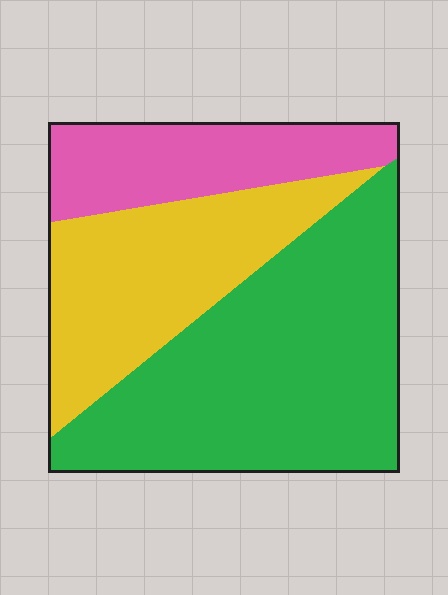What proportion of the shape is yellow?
Yellow covers around 30% of the shape.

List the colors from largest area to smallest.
From largest to smallest: green, yellow, pink.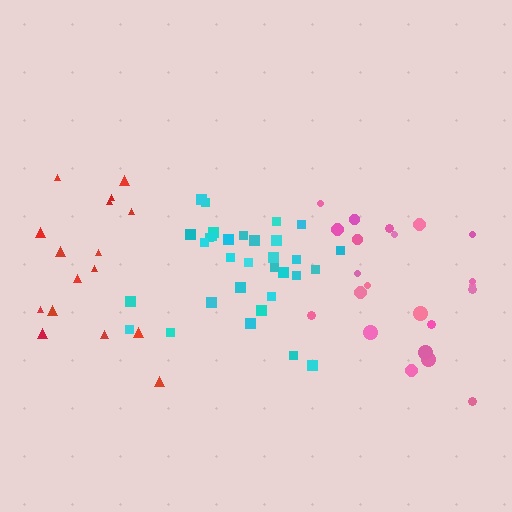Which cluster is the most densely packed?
Cyan.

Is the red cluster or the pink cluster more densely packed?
Red.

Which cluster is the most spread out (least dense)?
Pink.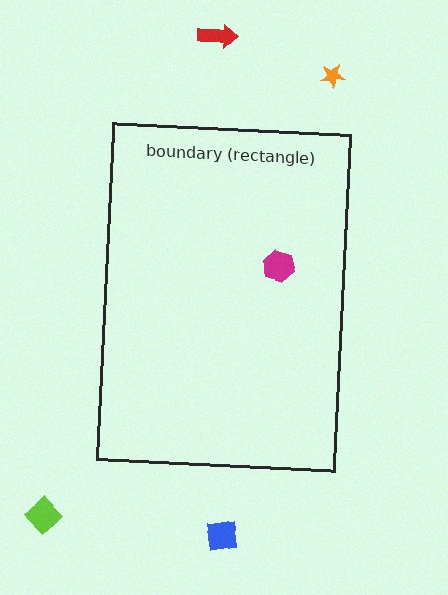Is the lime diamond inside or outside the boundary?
Outside.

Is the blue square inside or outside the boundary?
Outside.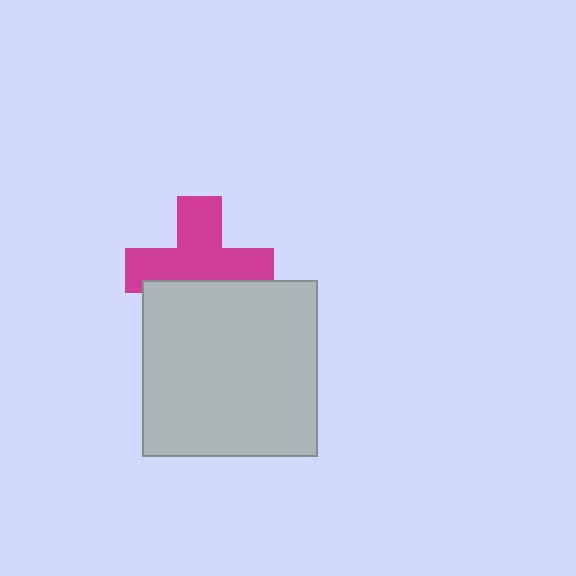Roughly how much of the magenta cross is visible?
About half of it is visible (roughly 64%).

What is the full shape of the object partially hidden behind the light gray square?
The partially hidden object is a magenta cross.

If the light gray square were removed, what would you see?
You would see the complete magenta cross.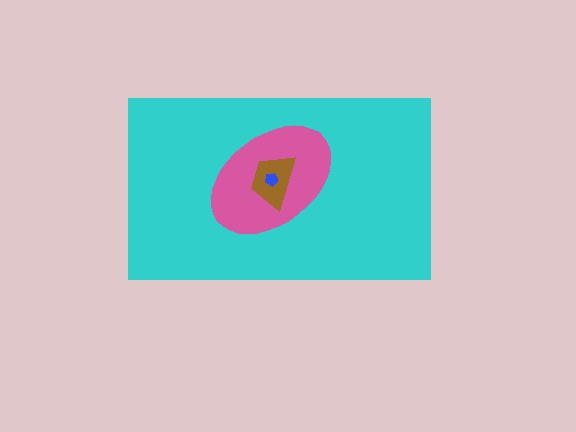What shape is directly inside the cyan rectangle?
The pink ellipse.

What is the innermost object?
The blue pentagon.